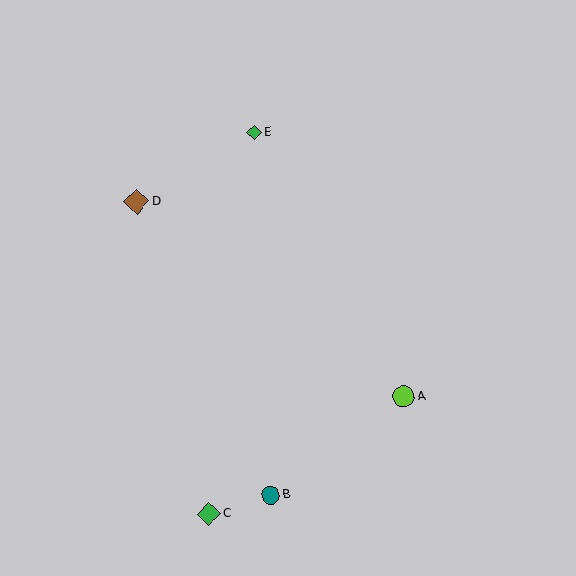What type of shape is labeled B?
Shape B is a teal circle.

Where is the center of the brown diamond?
The center of the brown diamond is at (136, 201).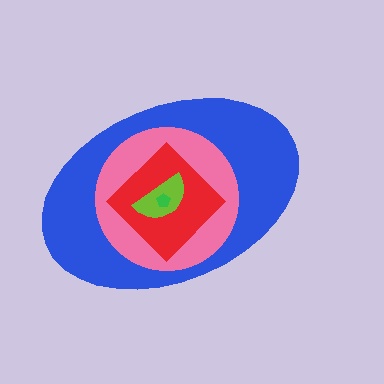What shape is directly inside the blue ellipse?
The pink circle.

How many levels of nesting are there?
5.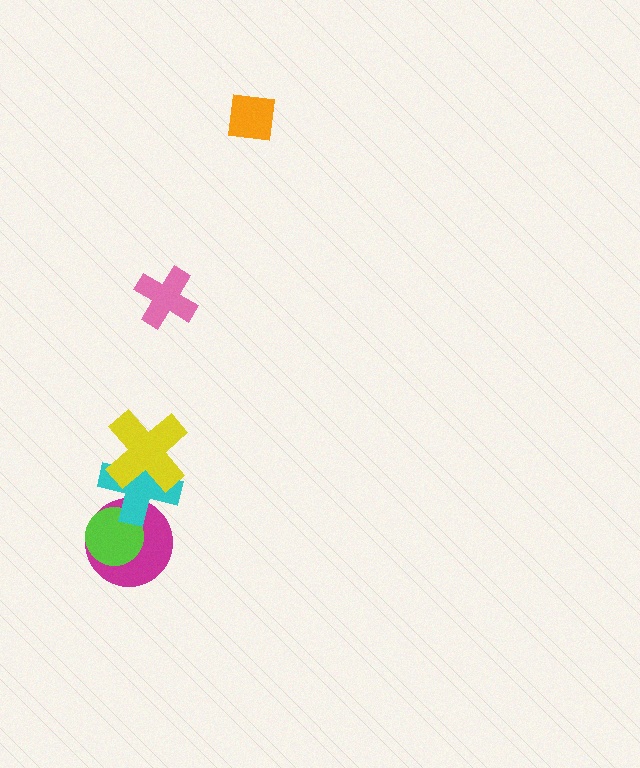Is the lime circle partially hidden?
Yes, it is partially covered by another shape.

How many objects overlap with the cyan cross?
3 objects overlap with the cyan cross.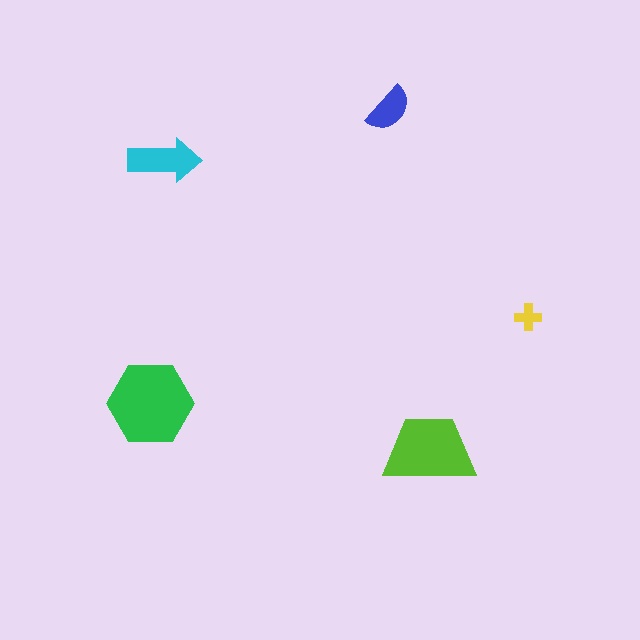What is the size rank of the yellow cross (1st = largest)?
5th.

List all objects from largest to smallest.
The green hexagon, the lime trapezoid, the cyan arrow, the blue semicircle, the yellow cross.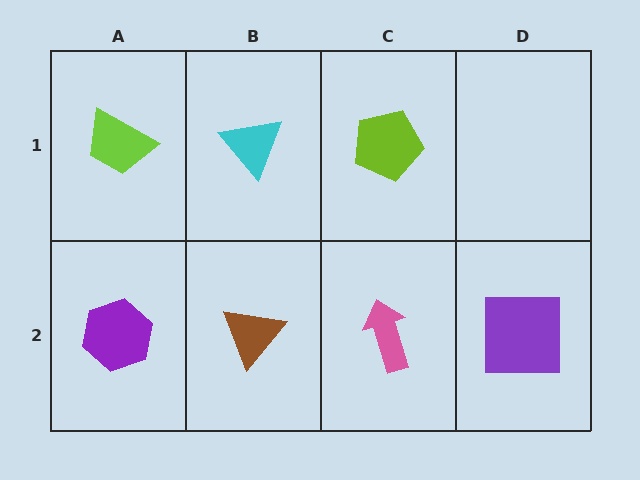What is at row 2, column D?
A purple square.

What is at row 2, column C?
A pink arrow.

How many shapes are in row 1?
3 shapes.